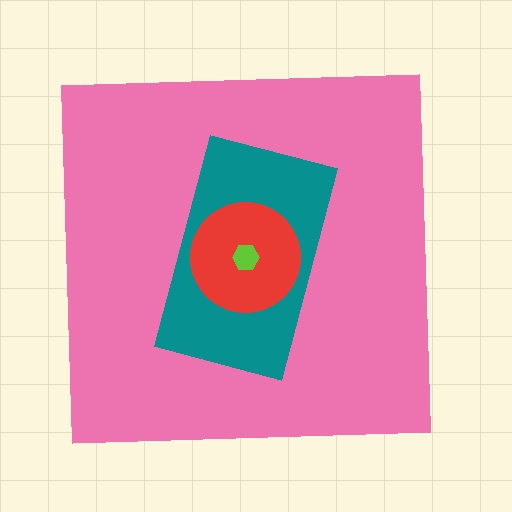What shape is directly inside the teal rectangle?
The red circle.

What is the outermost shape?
The pink square.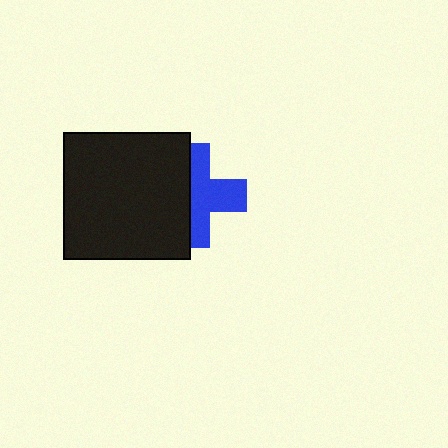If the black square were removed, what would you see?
You would see the complete blue cross.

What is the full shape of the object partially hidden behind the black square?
The partially hidden object is a blue cross.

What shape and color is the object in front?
The object in front is a black square.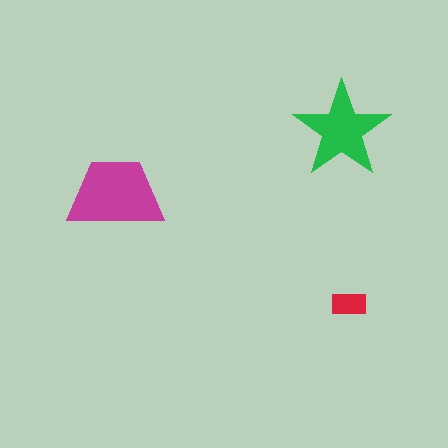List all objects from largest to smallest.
The magenta trapezoid, the green star, the red rectangle.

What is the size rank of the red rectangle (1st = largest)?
3rd.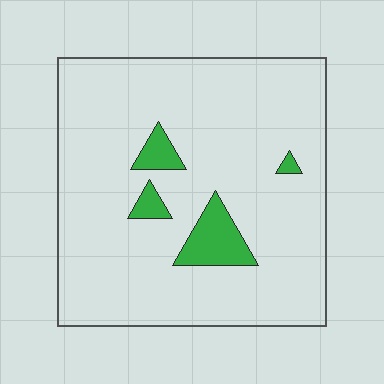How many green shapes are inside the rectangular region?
4.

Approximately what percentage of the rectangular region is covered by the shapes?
Approximately 10%.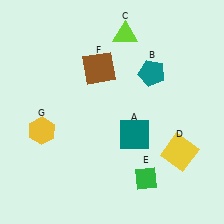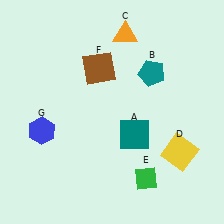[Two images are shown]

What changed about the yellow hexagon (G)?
In Image 1, G is yellow. In Image 2, it changed to blue.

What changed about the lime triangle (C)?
In Image 1, C is lime. In Image 2, it changed to orange.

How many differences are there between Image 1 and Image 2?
There are 2 differences between the two images.